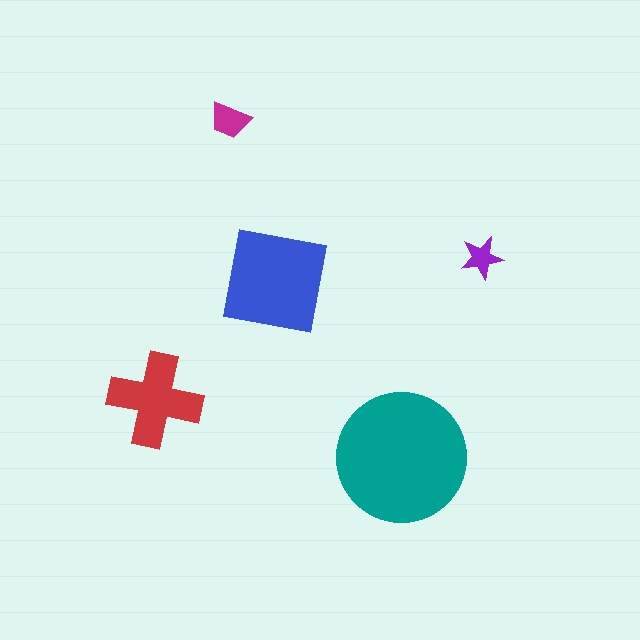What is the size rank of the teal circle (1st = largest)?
1st.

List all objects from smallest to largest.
The purple star, the magenta trapezoid, the red cross, the blue square, the teal circle.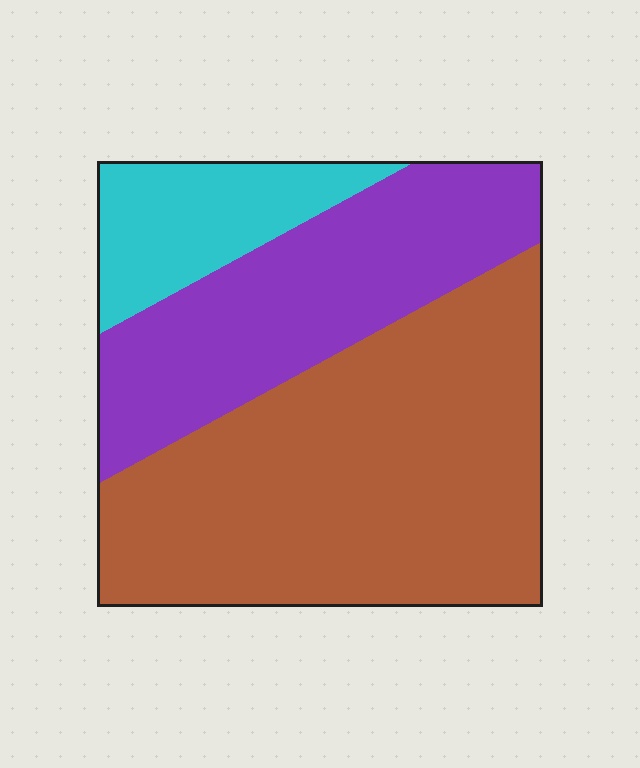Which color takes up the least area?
Cyan, at roughly 15%.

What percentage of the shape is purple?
Purple takes up between a sixth and a third of the shape.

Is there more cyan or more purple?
Purple.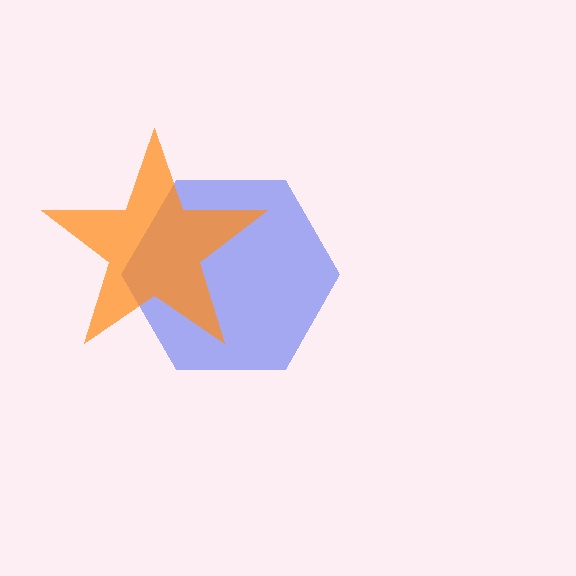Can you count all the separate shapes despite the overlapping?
Yes, there are 2 separate shapes.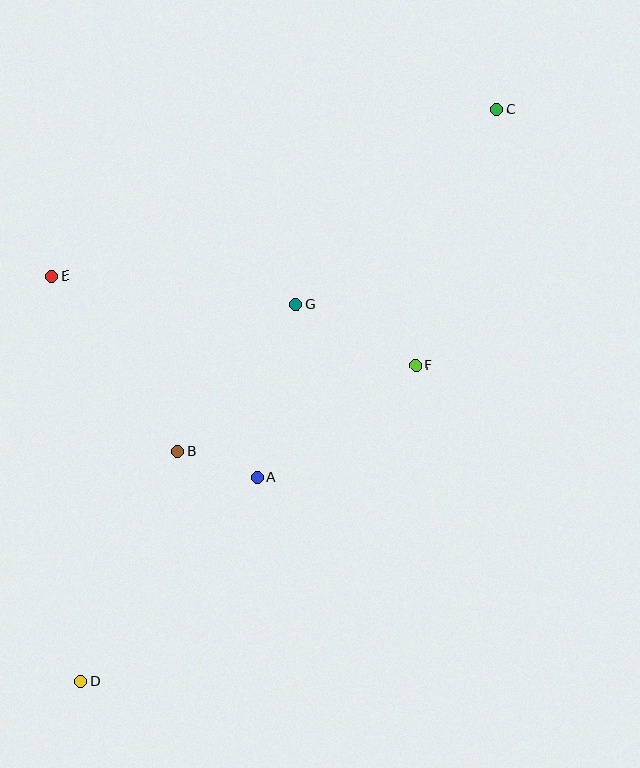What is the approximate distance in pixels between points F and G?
The distance between F and G is approximately 135 pixels.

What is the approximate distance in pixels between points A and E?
The distance between A and E is approximately 288 pixels.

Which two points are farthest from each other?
Points C and D are farthest from each other.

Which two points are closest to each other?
Points A and B are closest to each other.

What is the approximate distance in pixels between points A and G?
The distance between A and G is approximately 177 pixels.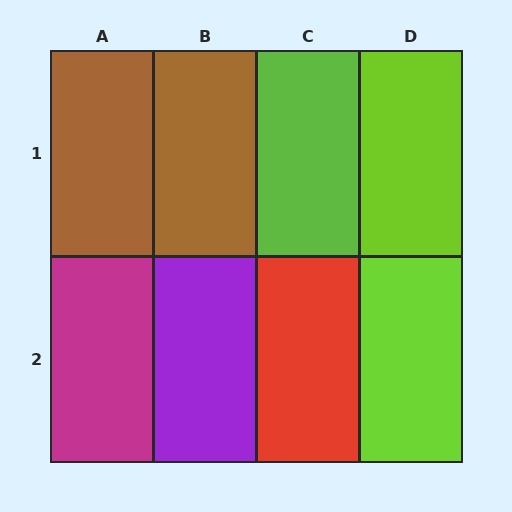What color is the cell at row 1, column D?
Lime.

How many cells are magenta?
1 cell is magenta.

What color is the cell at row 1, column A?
Brown.